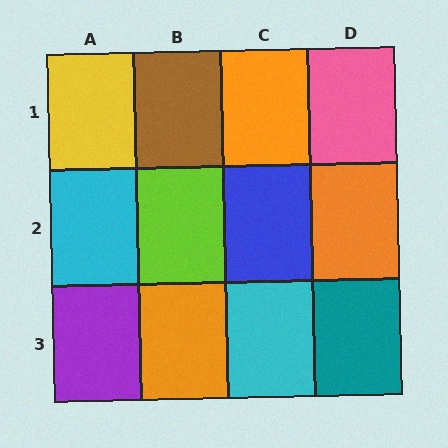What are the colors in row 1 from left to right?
Yellow, brown, orange, pink.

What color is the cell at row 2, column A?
Cyan.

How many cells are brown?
1 cell is brown.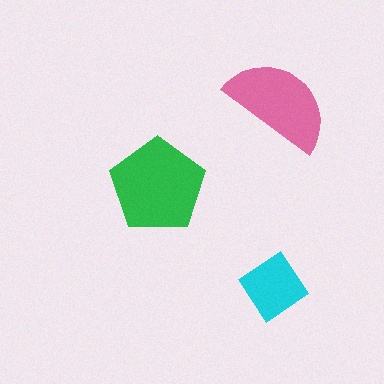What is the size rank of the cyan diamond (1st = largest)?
3rd.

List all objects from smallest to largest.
The cyan diamond, the pink semicircle, the green pentagon.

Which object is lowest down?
The cyan diamond is bottommost.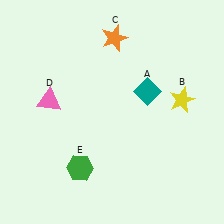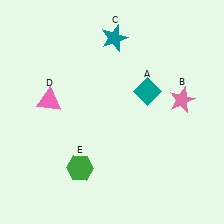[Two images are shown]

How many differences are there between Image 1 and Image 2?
There are 2 differences between the two images.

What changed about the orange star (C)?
In Image 1, C is orange. In Image 2, it changed to teal.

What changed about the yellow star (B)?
In Image 1, B is yellow. In Image 2, it changed to pink.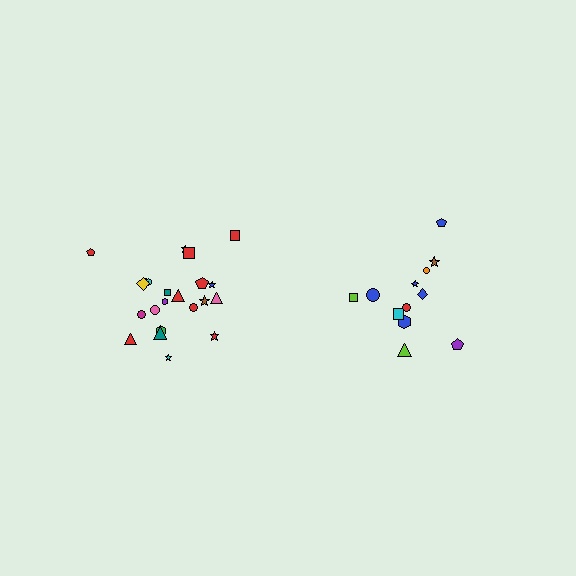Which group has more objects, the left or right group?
The left group.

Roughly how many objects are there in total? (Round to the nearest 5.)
Roughly 35 objects in total.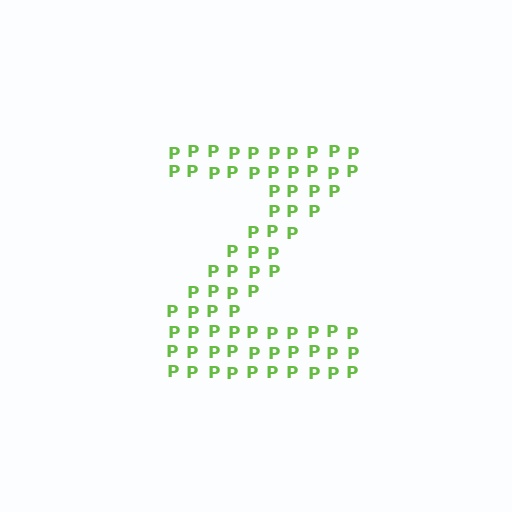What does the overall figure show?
The overall figure shows the letter Z.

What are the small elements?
The small elements are letter P's.